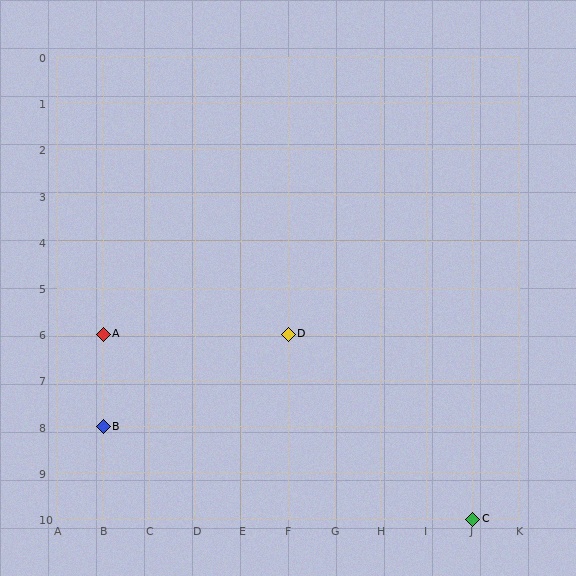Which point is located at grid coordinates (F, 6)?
Point D is at (F, 6).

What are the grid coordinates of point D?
Point D is at grid coordinates (F, 6).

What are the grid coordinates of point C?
Point C is at grid coordinates (J, 10).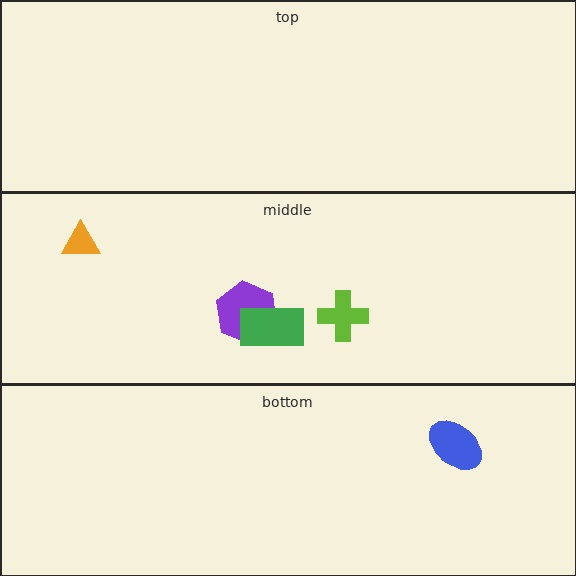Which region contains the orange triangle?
The middle region.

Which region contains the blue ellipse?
The bottom region.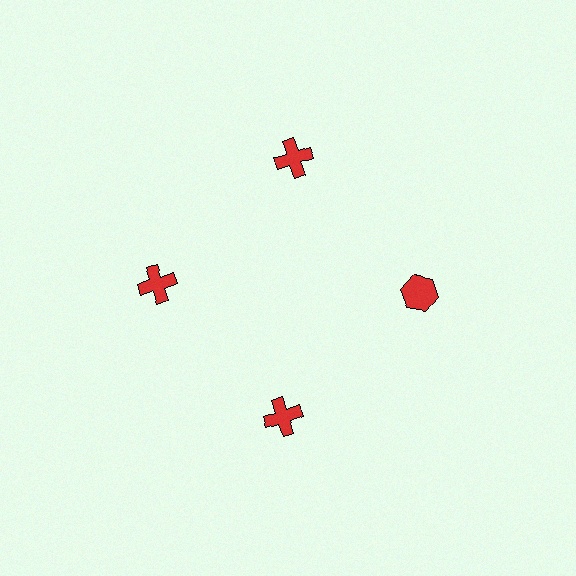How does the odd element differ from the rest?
It has a different shape: hexagon instead of cross.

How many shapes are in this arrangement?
There are 4 shapes arranged in a ring pattern.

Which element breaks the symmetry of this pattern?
The red hexagon at roughly the 3 o'clock position breaks the symmetry. All other shapes are red crosses.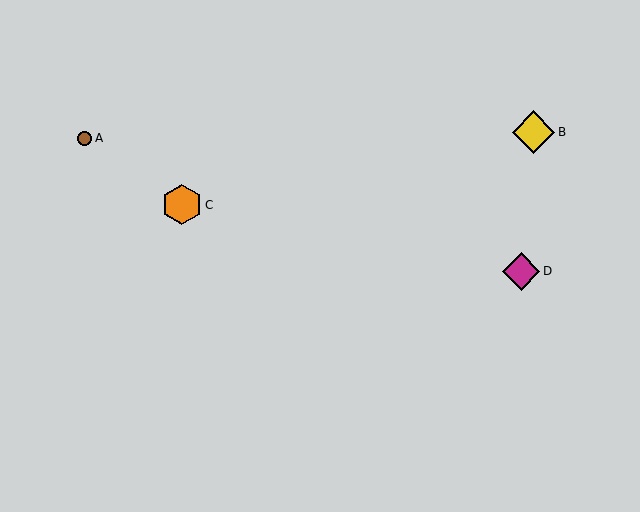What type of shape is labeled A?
Shape A is a brown circle.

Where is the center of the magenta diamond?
The center of the magenta diamond is at (521, 271).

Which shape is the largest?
The yellow diamond (labeled B) is the largest.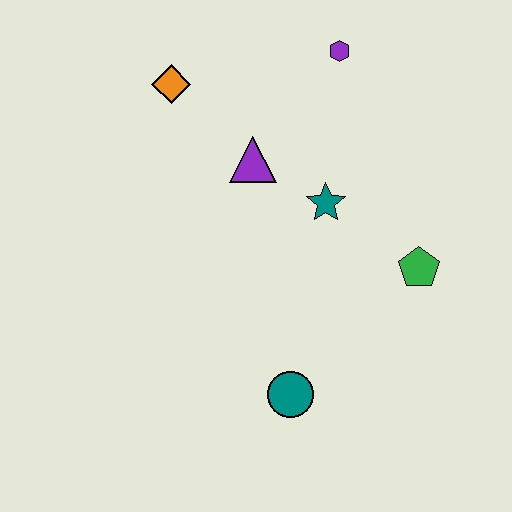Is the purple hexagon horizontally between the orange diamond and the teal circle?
No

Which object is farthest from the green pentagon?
The orange diamond is farthest from the green pentagon.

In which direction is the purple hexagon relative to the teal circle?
The purple hexagon is above the teal circle.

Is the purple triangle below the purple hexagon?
Yes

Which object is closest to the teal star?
The purple triangle is closest to the teal star.